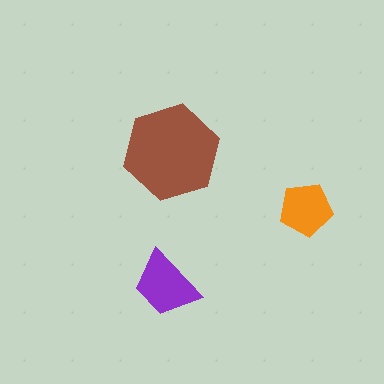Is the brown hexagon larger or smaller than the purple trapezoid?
Larger.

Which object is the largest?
The brown hexagon.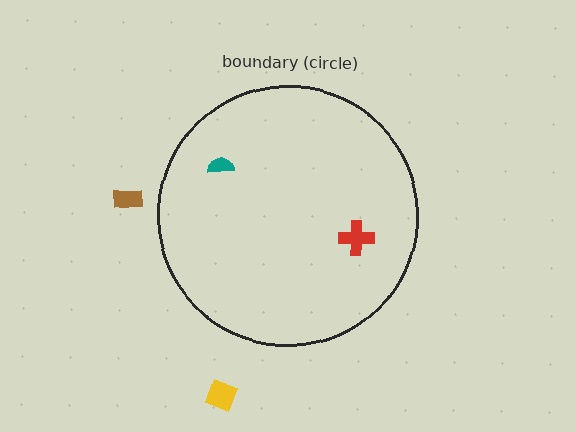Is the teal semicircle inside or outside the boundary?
Inside.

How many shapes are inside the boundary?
2 inside, 2 outside.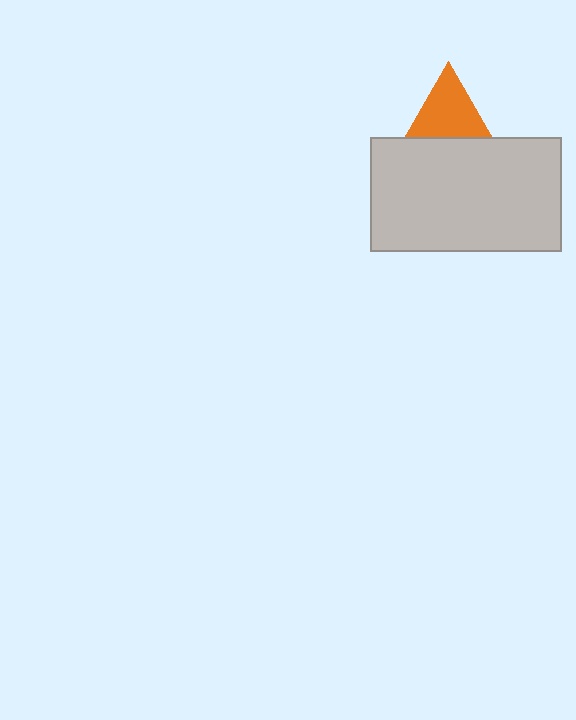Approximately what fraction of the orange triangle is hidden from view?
Roughly 34% of the orange triangle is hidden behind the light gray rectangle.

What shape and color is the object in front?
The object in front is a light gray rectangle.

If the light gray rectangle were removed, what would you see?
You would see the complete orange triangle.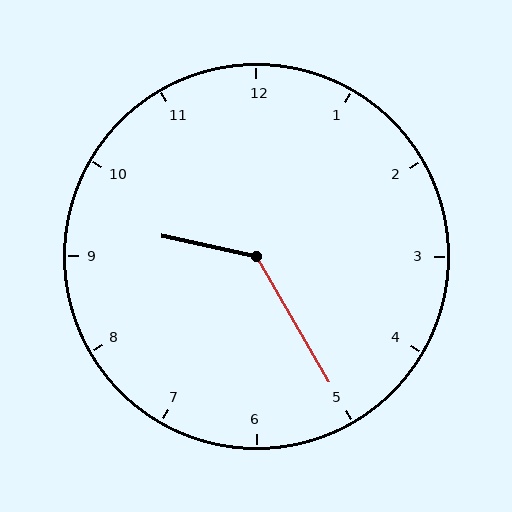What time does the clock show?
9:25.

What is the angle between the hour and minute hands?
Approximately 132 degrees.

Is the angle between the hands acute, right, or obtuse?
It is obtuse.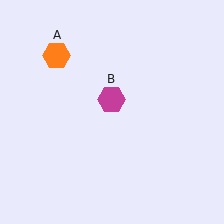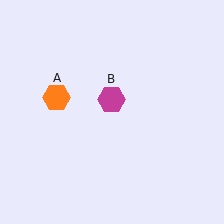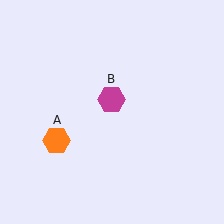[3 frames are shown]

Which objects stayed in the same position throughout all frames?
Magenta hexagon (object B) remained stationary.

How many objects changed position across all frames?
1 object changed position: orange hexagon (object A).